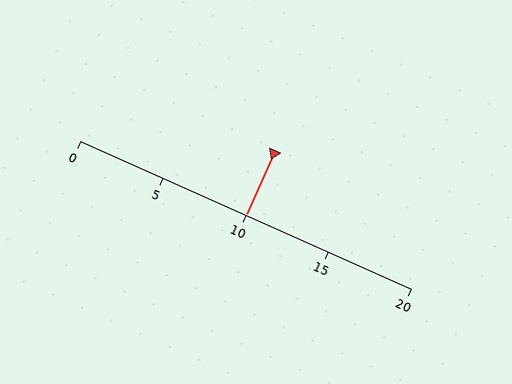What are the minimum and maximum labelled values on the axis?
The axis runs from 0 to 20.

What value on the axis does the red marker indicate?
The marker indicates approximately 10.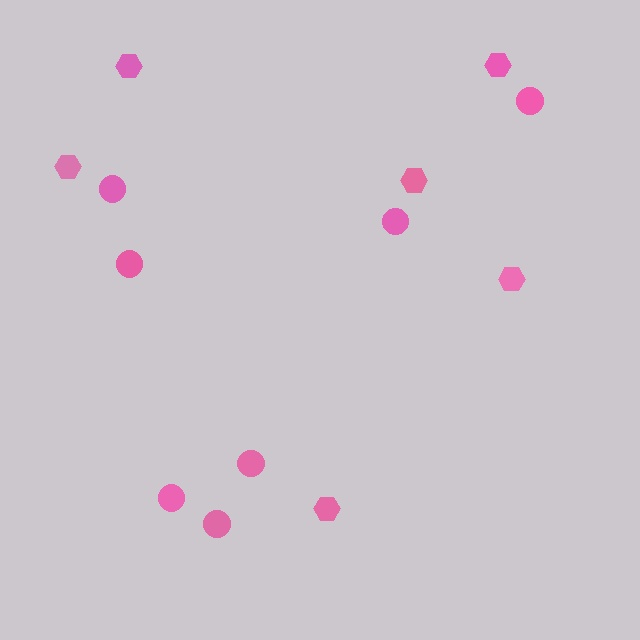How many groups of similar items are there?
There are 2 groups: one group of hexagons (6) and one group of circles (7).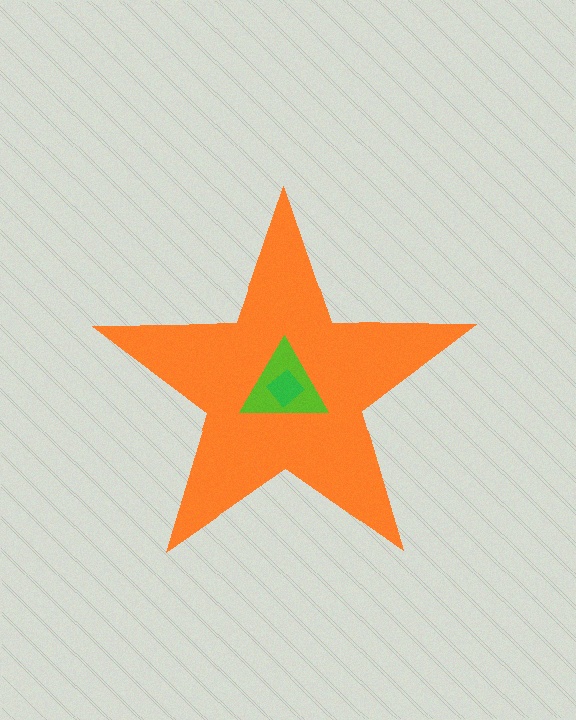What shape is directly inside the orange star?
The lime triangle.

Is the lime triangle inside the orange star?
Yes.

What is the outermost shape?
The orange star.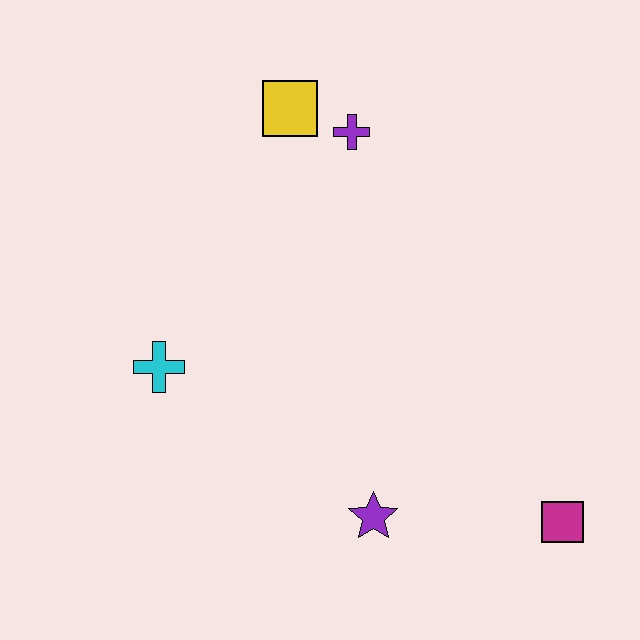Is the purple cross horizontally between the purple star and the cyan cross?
Yes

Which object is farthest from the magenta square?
The yellow square is farthest from the magenta square.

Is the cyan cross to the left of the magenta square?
Yes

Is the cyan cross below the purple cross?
Yes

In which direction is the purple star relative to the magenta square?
The purple star is to the left of the magenta square.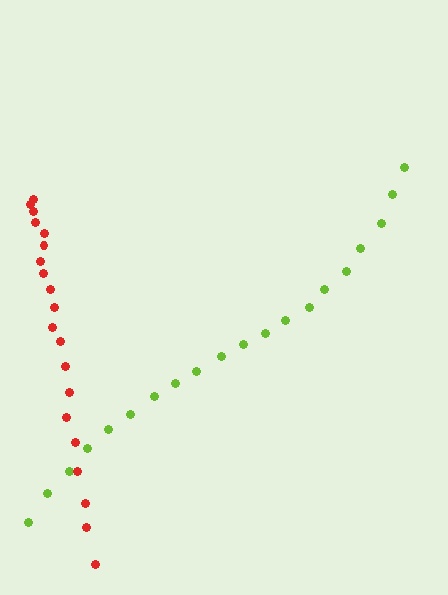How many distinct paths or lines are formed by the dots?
There are 2 distinct paths.